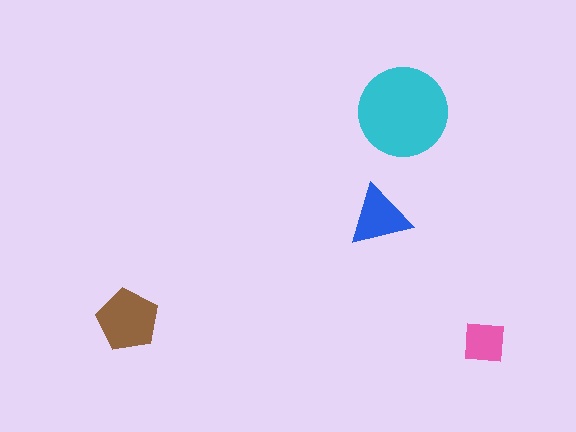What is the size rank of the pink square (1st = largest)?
4th.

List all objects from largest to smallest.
The cyan circle, the brown pentagon, the blue triangle, the pink square.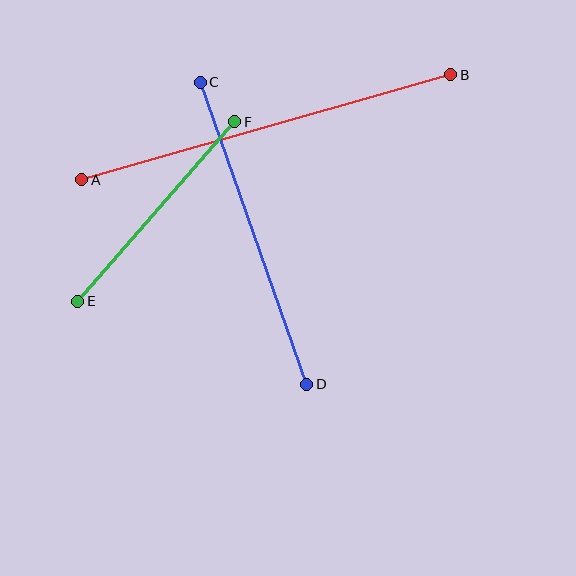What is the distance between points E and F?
The distance is approximately 239 pixels.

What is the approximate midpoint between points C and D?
The midpoint is at approximately (254, 233) pixels.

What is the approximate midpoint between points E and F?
The midpoint is at approximately (156, 211) pixels.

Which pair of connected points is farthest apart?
Points A and B are farthest apart.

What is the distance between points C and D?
The distance is approximately 320 pixels.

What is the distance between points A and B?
The distance is approximately 383 pixels.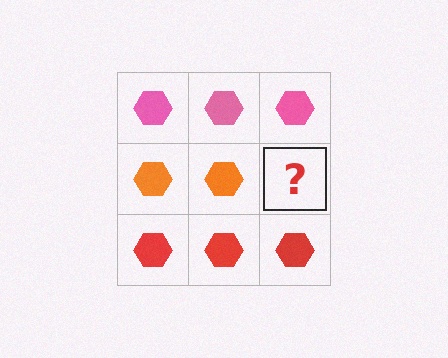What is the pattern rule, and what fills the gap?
The rule is that each row has a consistent color. The gap should be filled with an orange hexagon.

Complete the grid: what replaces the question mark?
The question mark should be replaced with an orange hexagon.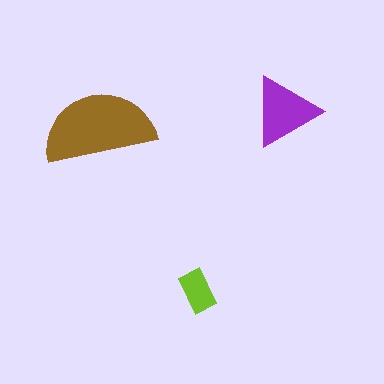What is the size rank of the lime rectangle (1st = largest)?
3rd.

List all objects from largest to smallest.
The brown semicircle, the purple triangle, the lime rectangle.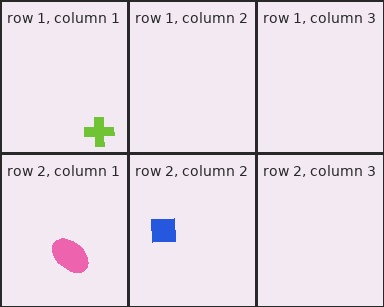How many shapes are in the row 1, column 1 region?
1.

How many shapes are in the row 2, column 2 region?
1.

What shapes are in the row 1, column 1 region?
The lime cross.